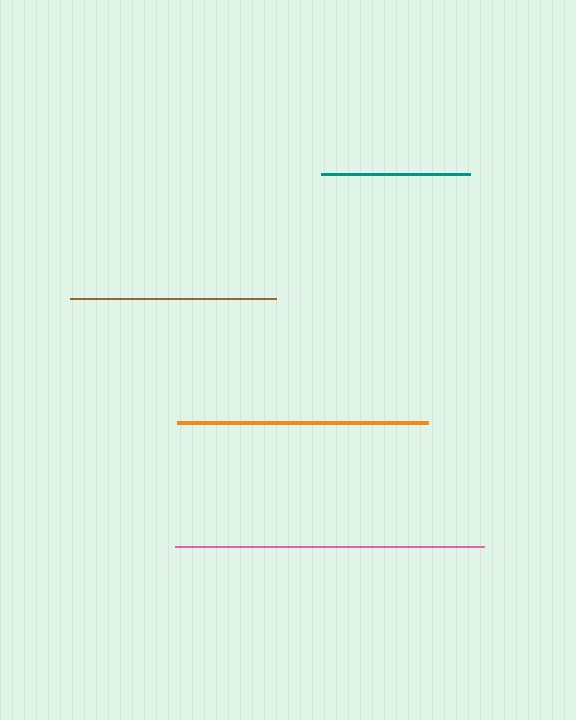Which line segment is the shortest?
The teal line is the shortest at approximately 150 pixels.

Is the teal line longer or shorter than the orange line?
The orange line is longer than the teal line.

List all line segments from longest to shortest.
From longest to shortest: pink, orange, brown, teal.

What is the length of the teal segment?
The teal segment is approximately 150 pixels long.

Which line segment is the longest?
The pink line is the longest at approximately 310 pixels.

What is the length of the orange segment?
The orange segment is approximately 251 pixels long.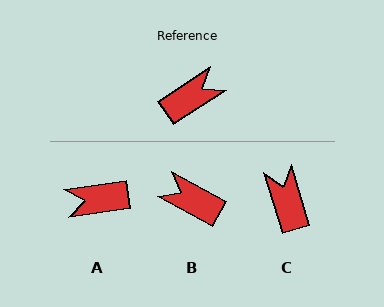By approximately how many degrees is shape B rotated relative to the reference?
Approximately 118 degrees counter-clockwise.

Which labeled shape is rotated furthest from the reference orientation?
A, about 155 degrees away.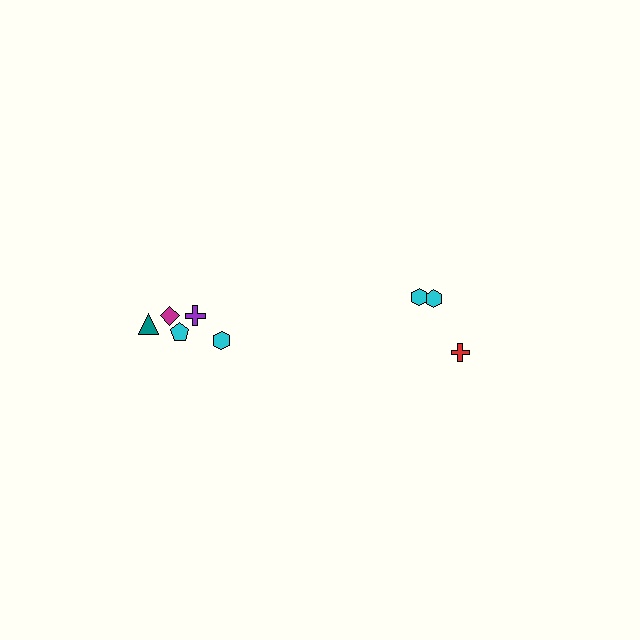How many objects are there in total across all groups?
There are 8 objects.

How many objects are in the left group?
There are 5 objects.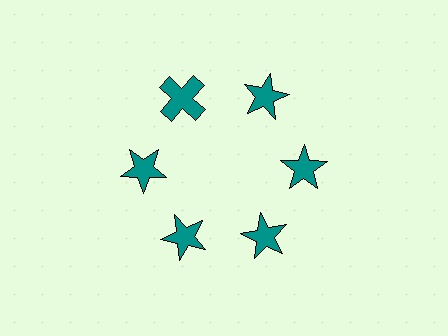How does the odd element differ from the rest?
It has a different shape: cross instead of star.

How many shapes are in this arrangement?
There are 6 shapes arranged in a ring pattern.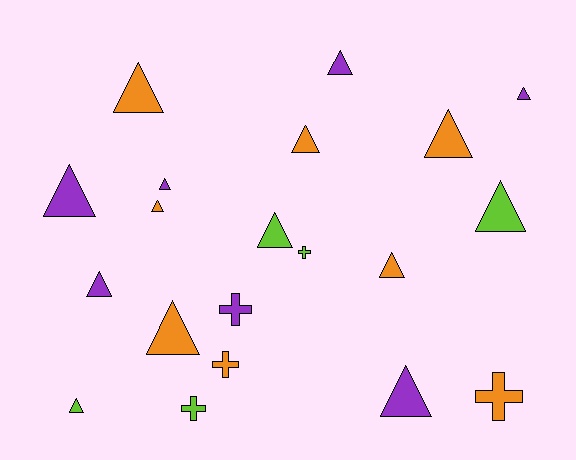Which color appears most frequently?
Orange, with 8 objects.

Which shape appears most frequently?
Triangle, with 15 objects.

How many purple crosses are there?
There is 1 purple cross.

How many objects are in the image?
There are 20 objects.